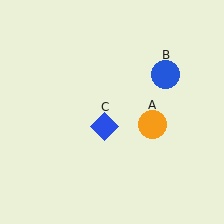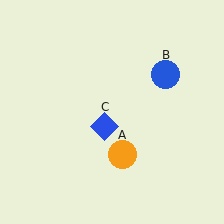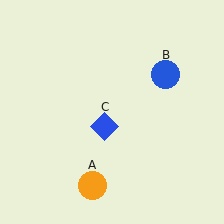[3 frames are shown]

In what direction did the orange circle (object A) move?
The orange circle (object A) moved down and to the left.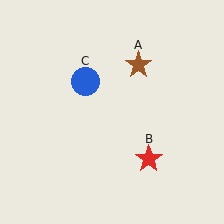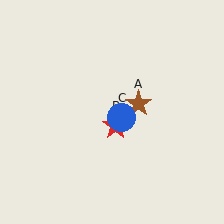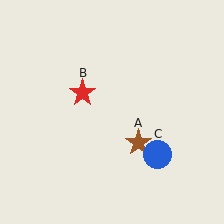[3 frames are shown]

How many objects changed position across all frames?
3 objects changed position: brown star (object A), red star (object B), blue circle (object C).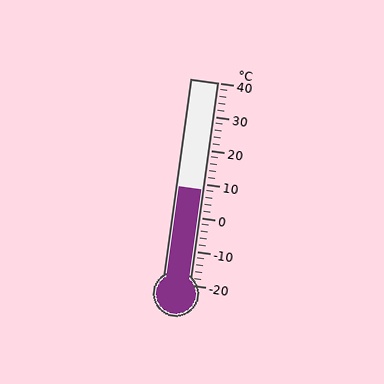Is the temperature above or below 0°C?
The temperature is above 0°C.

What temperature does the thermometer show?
The thermometer shows approximately 8°C.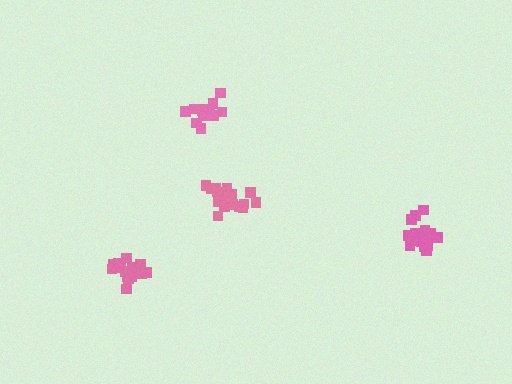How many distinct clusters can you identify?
There are 4 distinct clusters.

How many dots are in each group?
Group 1: 16 dots, Group 2: 19 dots, Group 3: 17 dots, Group 4: 15 dots (67 total).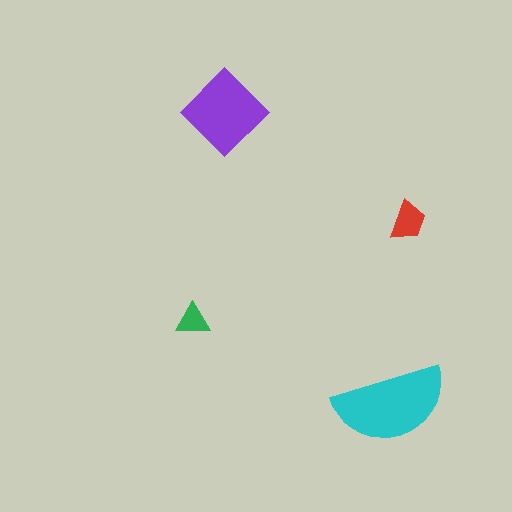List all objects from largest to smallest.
The cyan semicircle, the purple diamond, the red trapezoid, the green triangle.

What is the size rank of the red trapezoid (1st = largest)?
3rd.